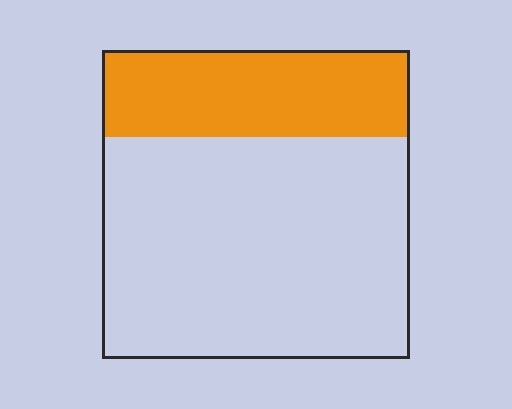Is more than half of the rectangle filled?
No.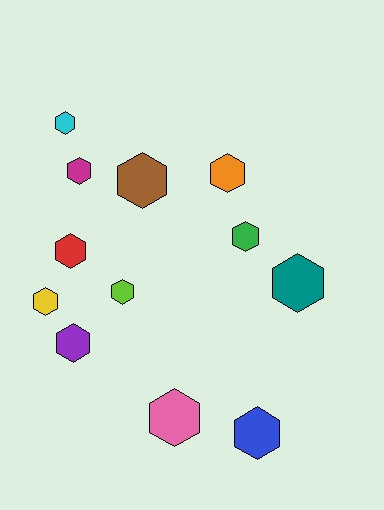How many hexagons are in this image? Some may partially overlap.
There are 12 hexagons.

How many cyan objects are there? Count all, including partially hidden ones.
There is 1 cyan object.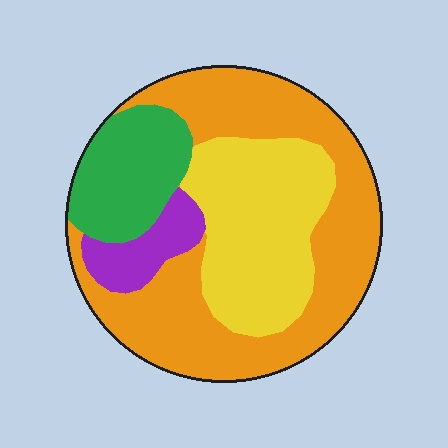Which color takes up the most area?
Orange, at roughly 50%.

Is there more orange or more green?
Orange.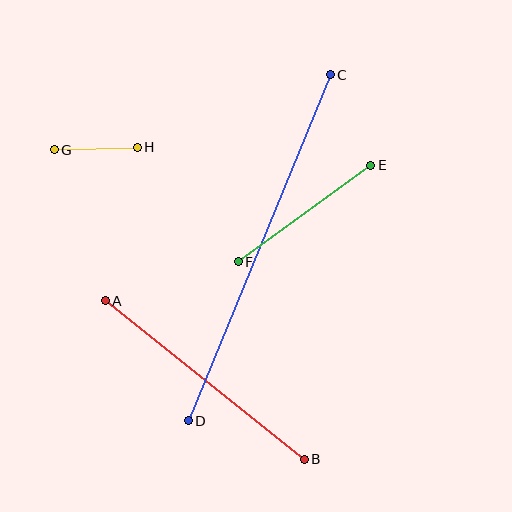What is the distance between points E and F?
The distance is approximately 164 pixels.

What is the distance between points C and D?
The distance is approximately 374 pixels.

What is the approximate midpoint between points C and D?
The midpoint is at approximately (259, 248) pixels.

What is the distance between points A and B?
The distance is approximately 255 pixels.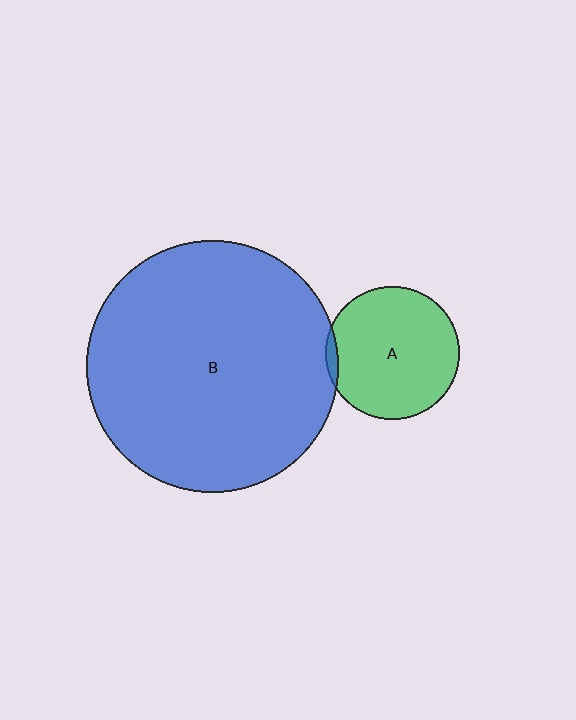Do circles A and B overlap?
Yes.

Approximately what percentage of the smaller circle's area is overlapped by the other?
Approximately 5%.